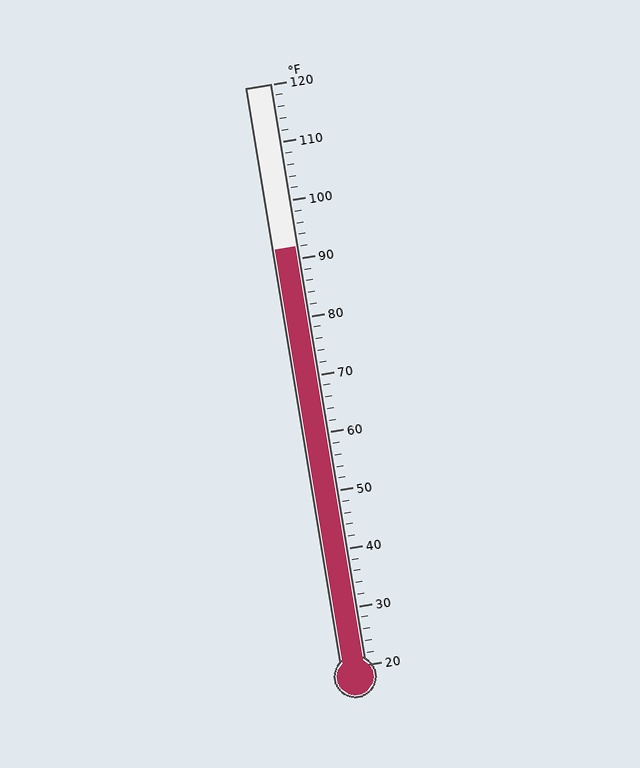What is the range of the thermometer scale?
The thermometer scale ranges from 20°F to 120°F.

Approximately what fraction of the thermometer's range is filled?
The thermometer is filled to approximately 70% of its range.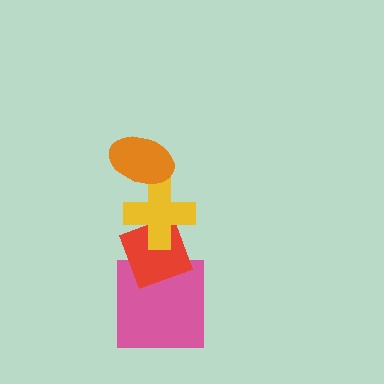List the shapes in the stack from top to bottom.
From top to bottom: the orange ellipse, the yellow cross, the red diamond, the pink square.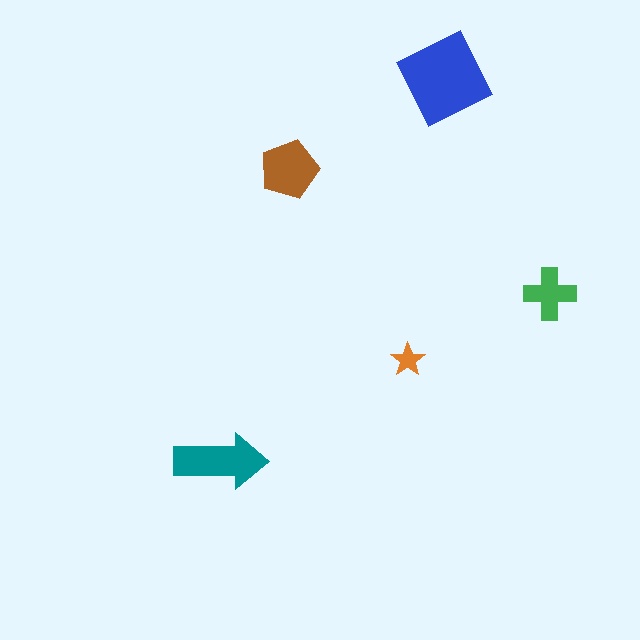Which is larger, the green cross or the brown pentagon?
The brown pentagon.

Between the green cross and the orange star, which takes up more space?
The green cross.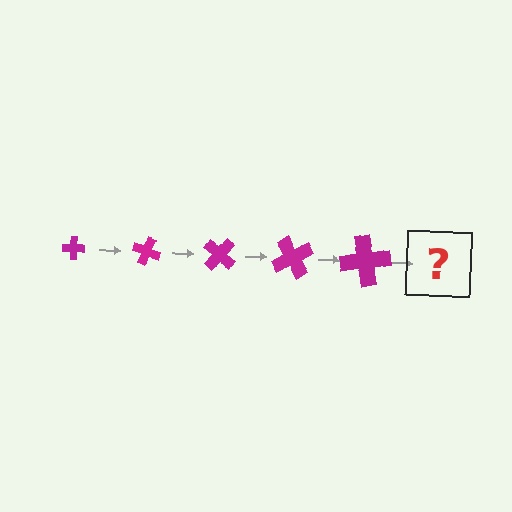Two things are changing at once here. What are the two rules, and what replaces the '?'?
The two rules are that the cross grows larger each step and it rotates 20 degrees each step. The '?' should be a cross, larger than the previous one and rotated 100 degrees from the start.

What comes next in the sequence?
The next element should be a cross, larger than the previous one and rotated 100 degrees from the start.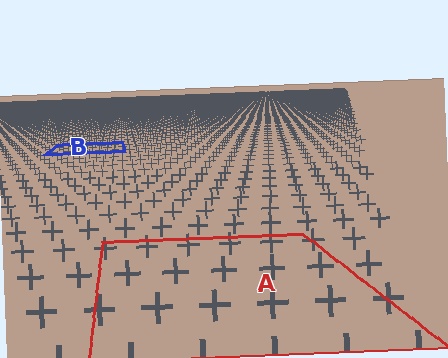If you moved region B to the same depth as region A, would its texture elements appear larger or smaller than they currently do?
They would appear larger. At a closer depth, the same texture elements are projected at a bigger on-screen size.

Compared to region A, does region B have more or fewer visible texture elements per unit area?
Region B has more texture elements per unit area — they are packed more densely because it is farther away.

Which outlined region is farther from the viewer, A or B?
Region B is farther from the viewer — the texture elements inside it appear smaller and more densely packed.